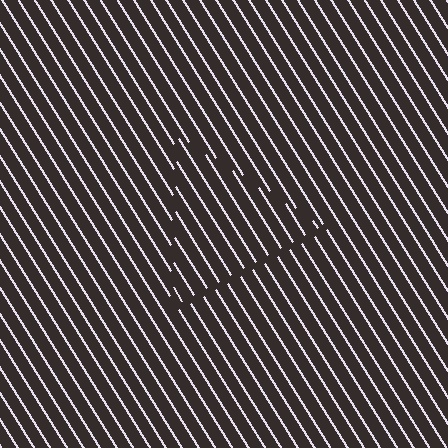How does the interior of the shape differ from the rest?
The interior of the shape contains the same grating, shifted by half a period — the contour is defined by the phase discontinuity where line-ends from the inner and outer gratings abut.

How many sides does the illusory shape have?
3 sides — the line-ends trace a triangle.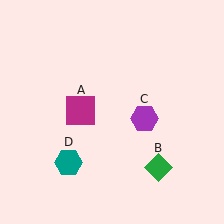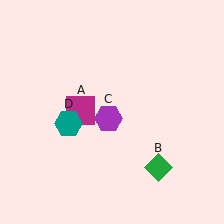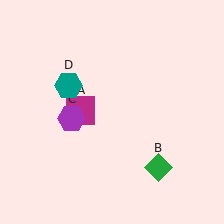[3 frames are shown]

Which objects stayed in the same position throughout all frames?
Magenta square (object A) and green diamond (object B) remained stationary.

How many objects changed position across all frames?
2 objects changed position: purple hexagon (object C), teal hexagon (object D).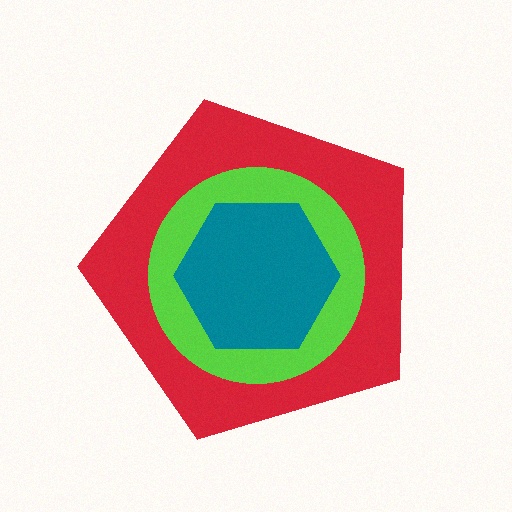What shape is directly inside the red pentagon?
The lime circle.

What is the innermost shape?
The teal hexagon.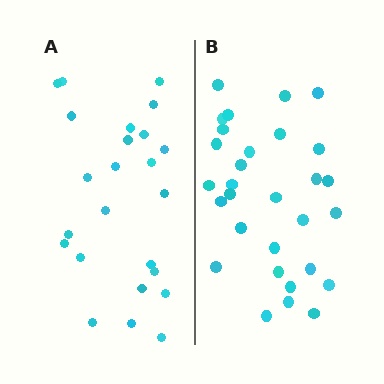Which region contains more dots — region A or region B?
Region B (the right region) has more dots.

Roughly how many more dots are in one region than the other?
Region B has about 6 more dots than region A.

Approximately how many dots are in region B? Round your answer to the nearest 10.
About 30 dots.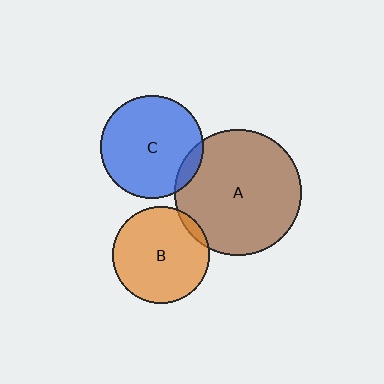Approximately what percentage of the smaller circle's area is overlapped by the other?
Approximately 10%.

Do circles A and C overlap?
Yes.